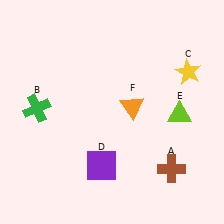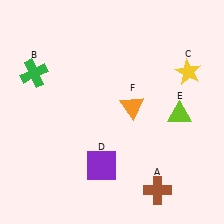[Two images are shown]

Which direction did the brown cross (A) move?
The brown cross (A) moved down.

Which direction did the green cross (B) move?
The green cross (B) moved up.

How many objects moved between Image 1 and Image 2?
2 objects moved between the two images.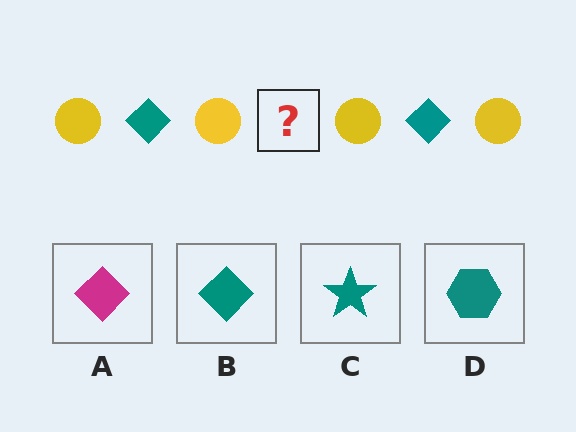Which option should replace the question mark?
Option B.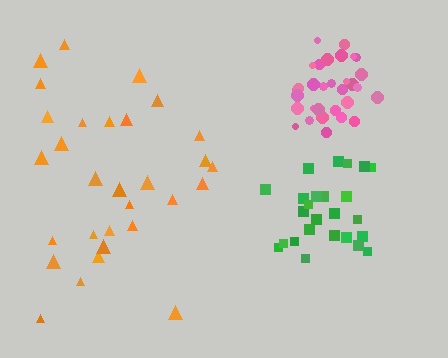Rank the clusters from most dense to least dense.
pink, green, orange.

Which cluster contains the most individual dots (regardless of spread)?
Pink (31).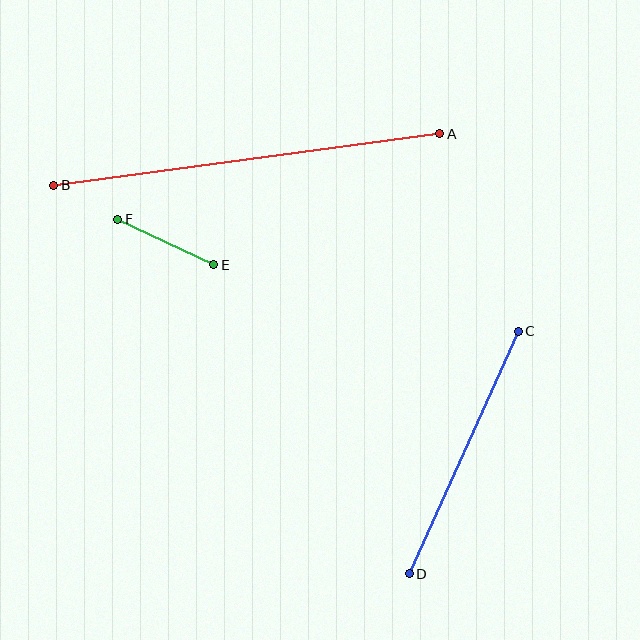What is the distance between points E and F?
The distance is approximately 106 pixels.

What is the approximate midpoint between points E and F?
The midpoint is at approximately (166, 242) pixels.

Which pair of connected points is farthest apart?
Points A and B are farthest apart.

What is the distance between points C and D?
The distance is approximately 266 pixels.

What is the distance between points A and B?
The distance is approximately 389 pixels.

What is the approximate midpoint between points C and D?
The midpoint is at approximately (464, 453) pixels.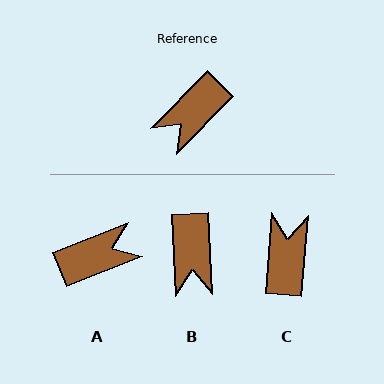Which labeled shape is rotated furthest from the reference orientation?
A, about 157 degrees away.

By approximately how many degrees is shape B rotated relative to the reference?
Approximately 48 degrees counter-clockwise.